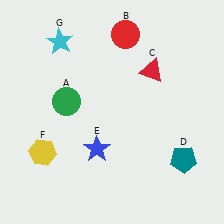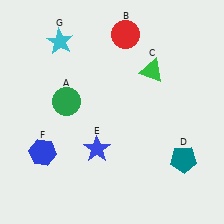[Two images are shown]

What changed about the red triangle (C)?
In Image 1, C is red. In Image 2, it changed to green.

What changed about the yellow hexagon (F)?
In Image 1, F is yellow. In Image 2, it changed to blue.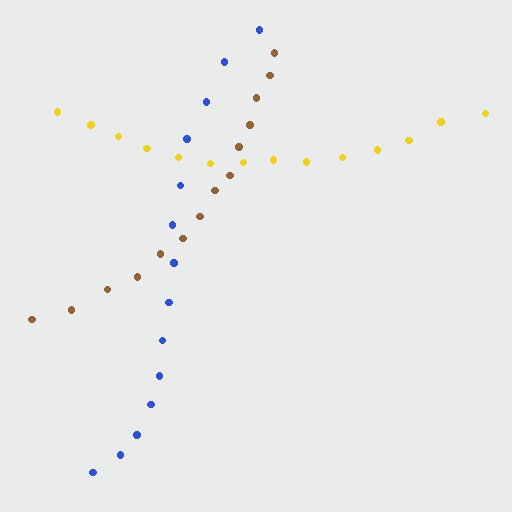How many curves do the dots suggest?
There are 3 distinct paths.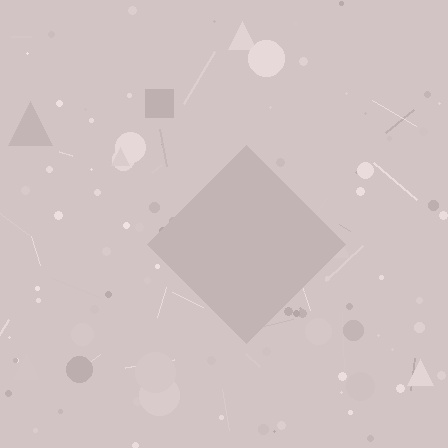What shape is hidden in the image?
A diamond is hidden in the image.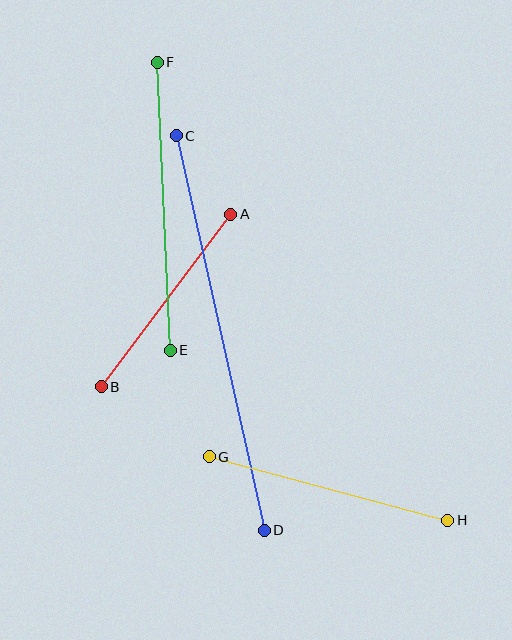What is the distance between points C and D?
The distance is approximately 404 pixels.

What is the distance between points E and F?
The distance is approximately 288 pixels.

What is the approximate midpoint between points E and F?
The midpoint is at approximately (164, 206) pixels.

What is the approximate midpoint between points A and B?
The midpoint is at approximately (166, 301) pixels.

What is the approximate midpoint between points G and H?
The midpoint is at approximately (328, 488) pixels.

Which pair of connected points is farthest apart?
Points C and D are farthest apart.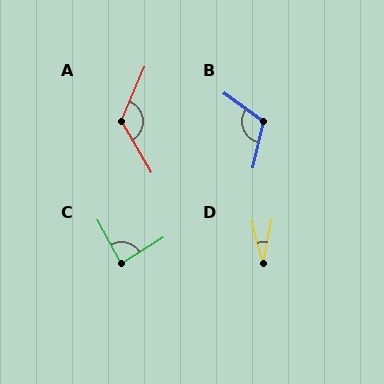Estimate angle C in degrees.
Approximately 86 degrees.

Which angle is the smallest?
D, at approximately 26 degrees.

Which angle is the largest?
A, at approximately 126 degrees.